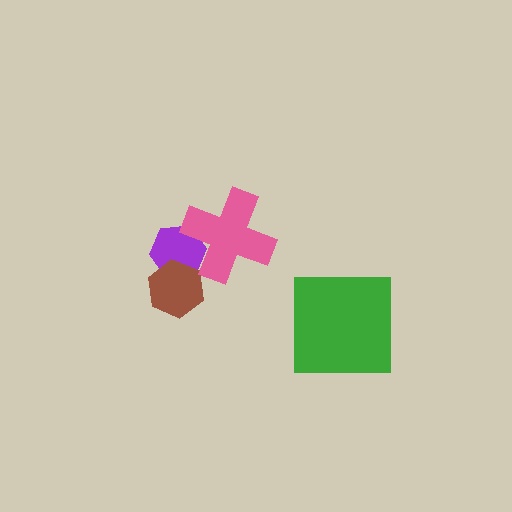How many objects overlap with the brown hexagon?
1 object overlaps with the brown hexagon.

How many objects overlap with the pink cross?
1 object overlaps with the pink cross.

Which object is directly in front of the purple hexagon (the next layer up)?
The brown hexagon is directly in front of the purple hexagon.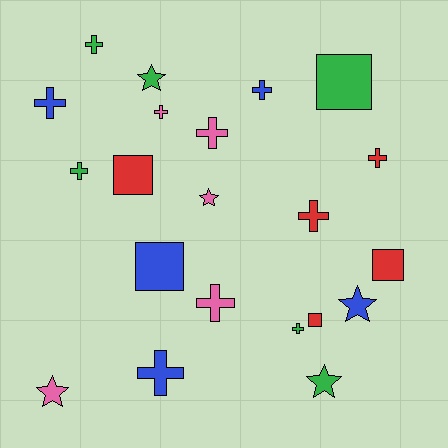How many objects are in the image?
There are 21 objects.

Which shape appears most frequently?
Cross, with 11 objects.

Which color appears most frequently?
Green, with 6 objects.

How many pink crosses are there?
There are 3 pink crosses.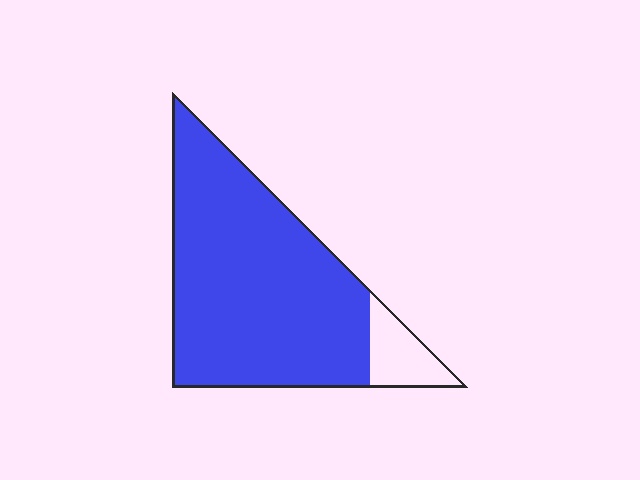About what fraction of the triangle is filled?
About nine tenths (9/10).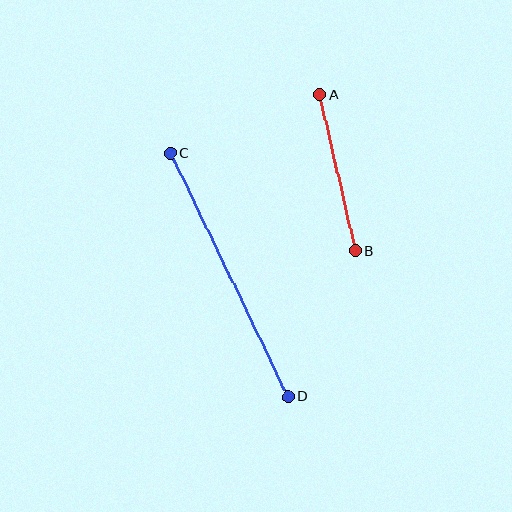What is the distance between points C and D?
The distance is approximately 270 pixels.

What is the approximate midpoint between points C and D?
The midpoint is at approximately (229, 275) pixels.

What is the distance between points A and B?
The distance is approximately 161 pixels.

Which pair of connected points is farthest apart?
Points C and D are farthest apart.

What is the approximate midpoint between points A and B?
The midpoint is at approximately (338, 173) pixels.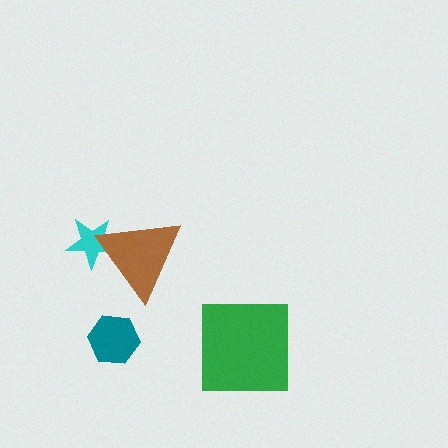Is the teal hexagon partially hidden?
No, no other shape covers it.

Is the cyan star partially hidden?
Yes, it is partially covered by another shape.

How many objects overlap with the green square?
0 objects overlap with the green square.